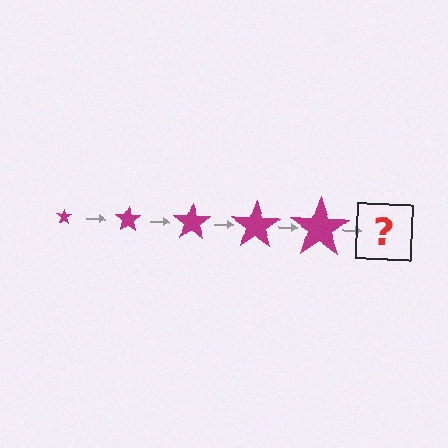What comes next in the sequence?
The next element should be a magenta star, larger than the previous one.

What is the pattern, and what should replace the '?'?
The pattern is that the star gets progressively larger each step. The '?' should be a magenta star, larger than the previous one.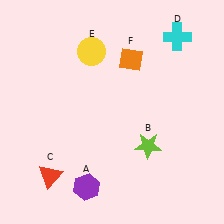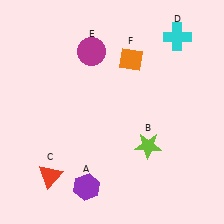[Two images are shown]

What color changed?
The circle (E) changed from yellow in Image 1 to magenta in Image 2.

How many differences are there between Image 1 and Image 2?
There is 1 difference between the two images.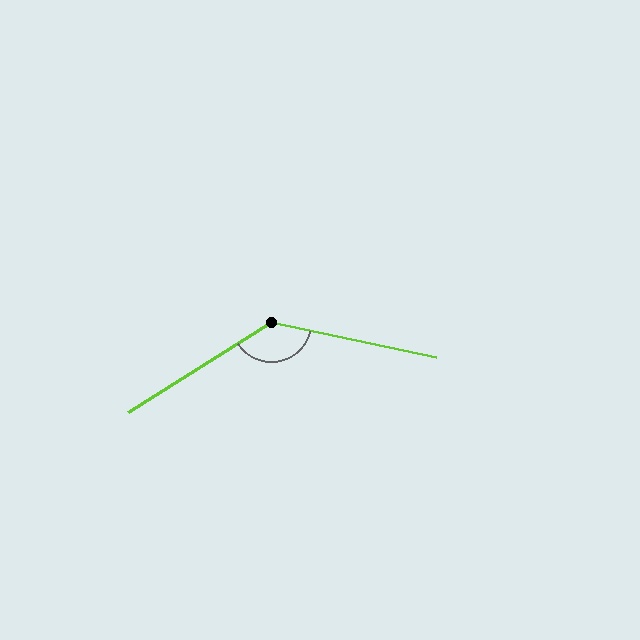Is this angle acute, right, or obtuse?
It is obtuse.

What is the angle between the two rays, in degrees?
Approximately 136 degrees.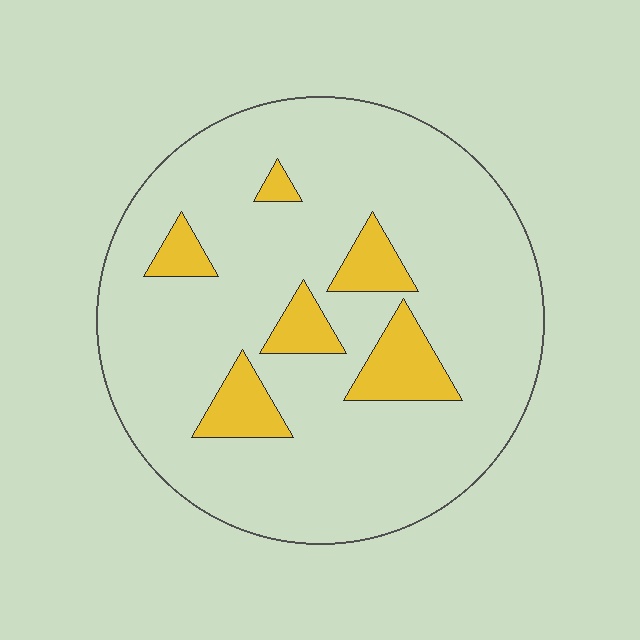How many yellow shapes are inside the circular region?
6.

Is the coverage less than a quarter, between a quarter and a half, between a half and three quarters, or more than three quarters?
Less than a quarter.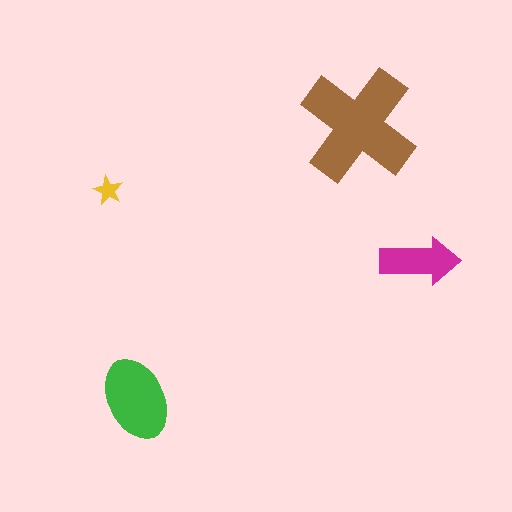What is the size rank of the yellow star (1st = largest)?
4th.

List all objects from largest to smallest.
The brown cross, the green ellipse, the magenta arrow, the yellow star.